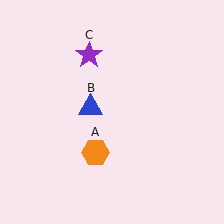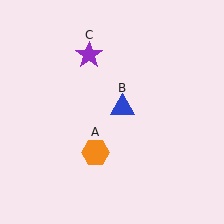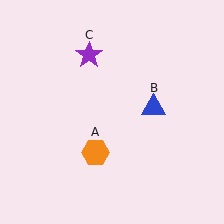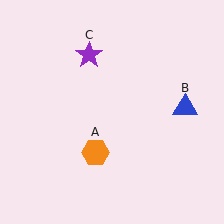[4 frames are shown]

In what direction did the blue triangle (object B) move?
The blue triangle (object B) moved right.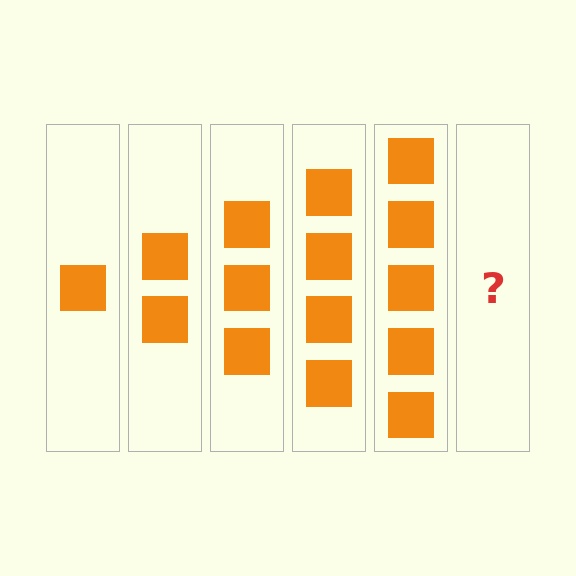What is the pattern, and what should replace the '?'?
The pattern is that each step adds one more square. The '?' should be 6 squares.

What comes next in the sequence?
The next element should be 6 squares.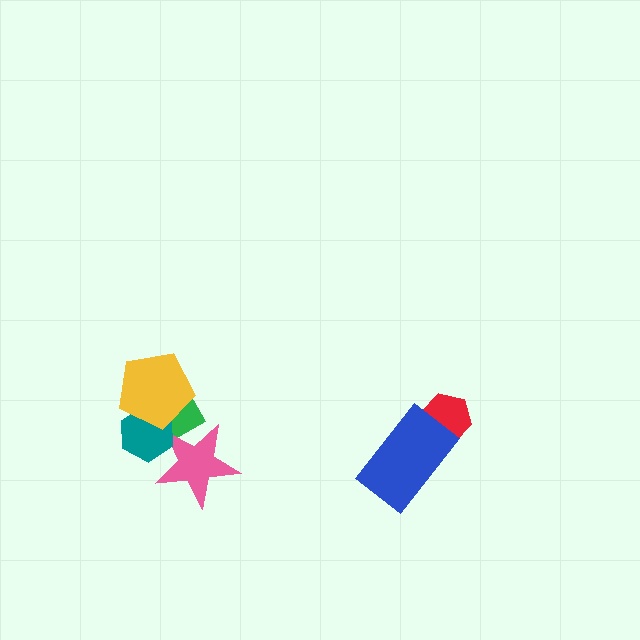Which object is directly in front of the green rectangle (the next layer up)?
The pink star is directly in front of the green rectangle.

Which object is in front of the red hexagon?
The blue rectangle is in front of the red hexagon.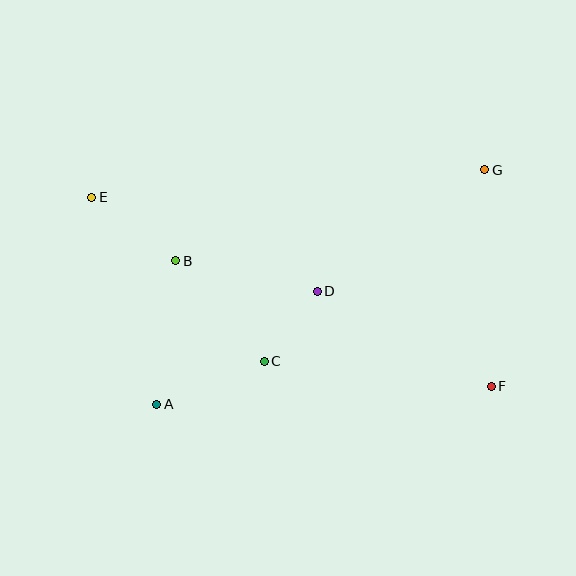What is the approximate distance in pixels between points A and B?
The distance between A and B is approximately 144 pixels.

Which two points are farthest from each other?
Points E and F are farthest from each other.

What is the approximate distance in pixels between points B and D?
The distance between B and D is approximately 144 pixels.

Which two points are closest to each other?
Points C and D are closest to each other.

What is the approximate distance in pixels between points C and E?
The distance between C and E is approximately 238 pixels.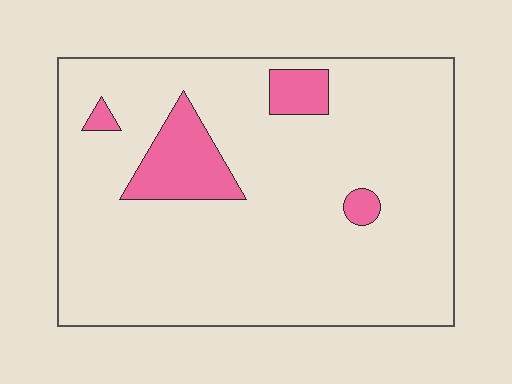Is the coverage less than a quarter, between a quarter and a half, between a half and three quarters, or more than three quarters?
Less than a quarter.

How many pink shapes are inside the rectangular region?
4.